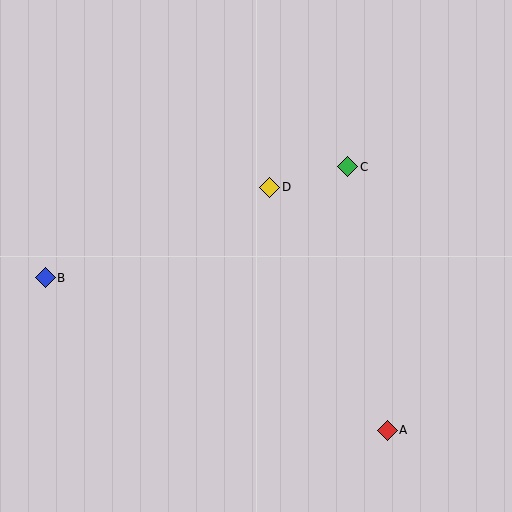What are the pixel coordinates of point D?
Point D is at (270, 187).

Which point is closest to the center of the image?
Point D at (270, 187) is closest to the center.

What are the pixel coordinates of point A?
Point A is at (387, 430).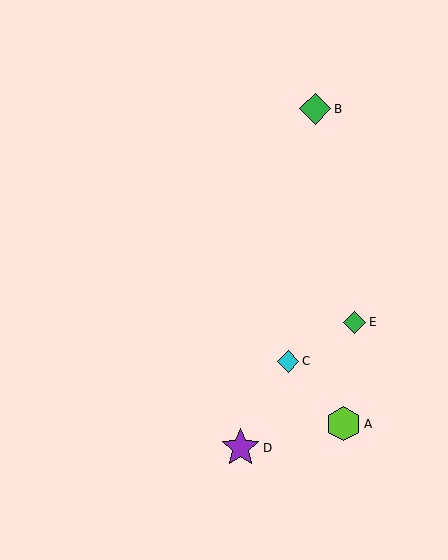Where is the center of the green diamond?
The center of the green diamond is at (355, 322).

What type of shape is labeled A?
Shape A is a lime hexagon.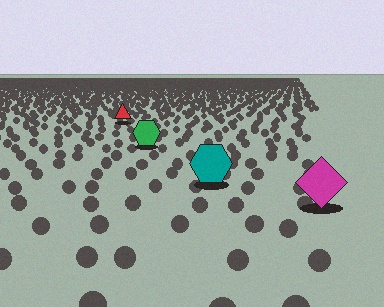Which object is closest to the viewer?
The magenta diamond is closest. The texture marks near it are larger and more spread out.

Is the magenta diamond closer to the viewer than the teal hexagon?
Yes. The magenta diamond is closer — you can tell from the texture gradient: the ground texture is coarser near it.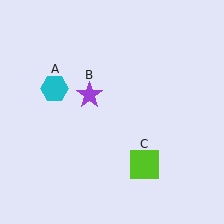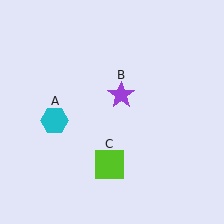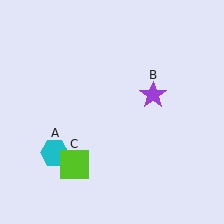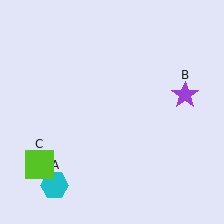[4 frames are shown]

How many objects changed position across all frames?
3 objects changed position: cyan hexagon (object A), purple star (object B), lime square (object C).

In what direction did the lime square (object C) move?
The lime square (object C) moved left.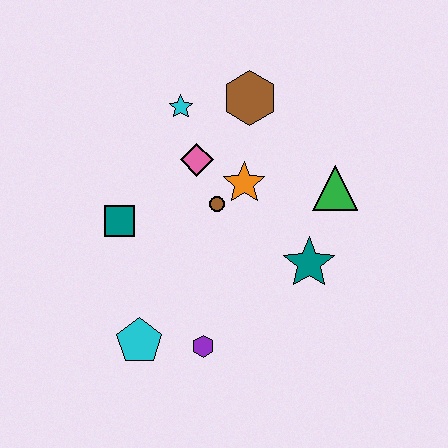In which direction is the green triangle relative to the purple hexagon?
The green triangle is above the purple hexagon.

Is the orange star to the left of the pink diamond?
No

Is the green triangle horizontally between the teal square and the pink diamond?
No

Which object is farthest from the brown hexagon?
The cyan pentagon is farthest from the brown hexagon.